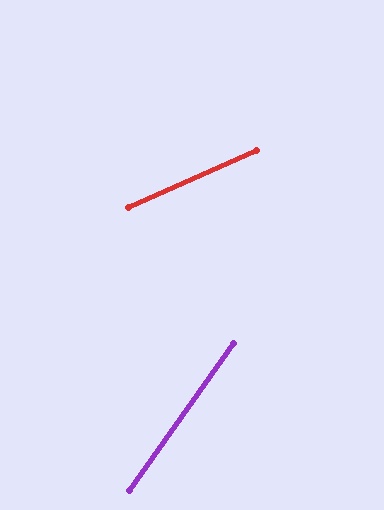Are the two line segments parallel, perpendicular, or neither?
Neither parallel nor perpendicular — they differ by about 31°.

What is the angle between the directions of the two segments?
Approximately 31 degrees.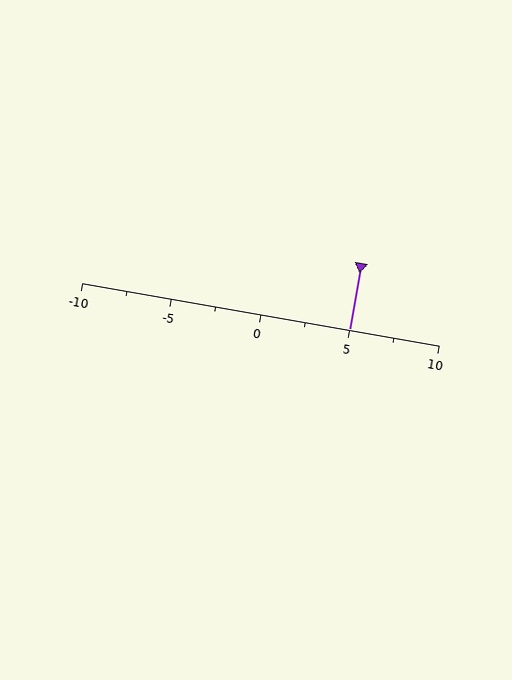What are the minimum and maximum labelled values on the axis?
The axis runs from -10 to 10.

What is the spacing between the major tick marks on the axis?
The major ticks are spaced 5 apart.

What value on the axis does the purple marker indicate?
The marker indicates approximately 5.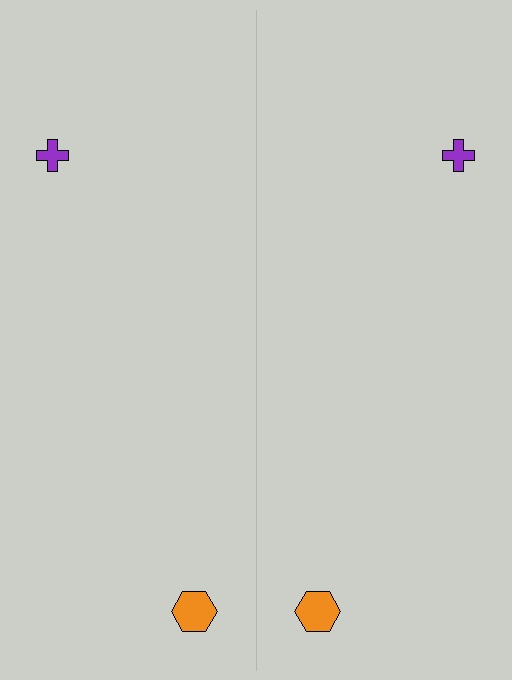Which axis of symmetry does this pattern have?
The pattern has a vertical axis of symmetry running through the center of the image.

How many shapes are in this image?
There are 4 shapes in this image.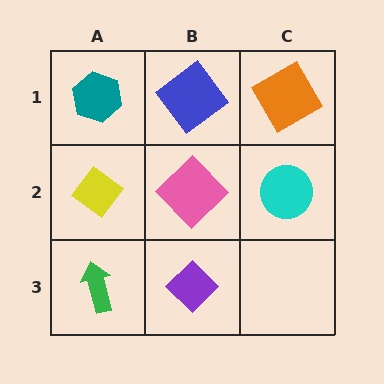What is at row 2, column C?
A cyan circle.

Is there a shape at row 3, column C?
No, that cell is empty.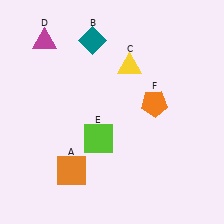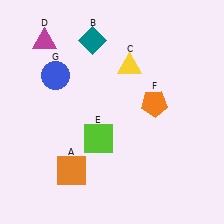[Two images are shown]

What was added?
A blue circle (G) was added in Image 2.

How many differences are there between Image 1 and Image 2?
There is 1 difference between the two images.